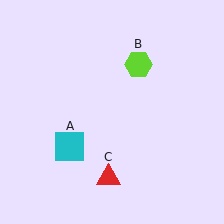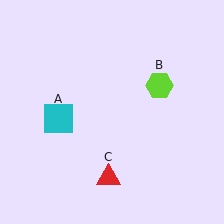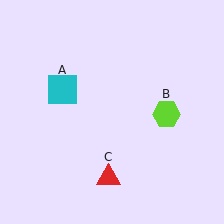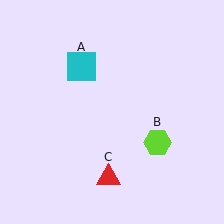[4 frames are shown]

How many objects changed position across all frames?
2 objects changed position: cyan square (object A), lime hexagon (object B).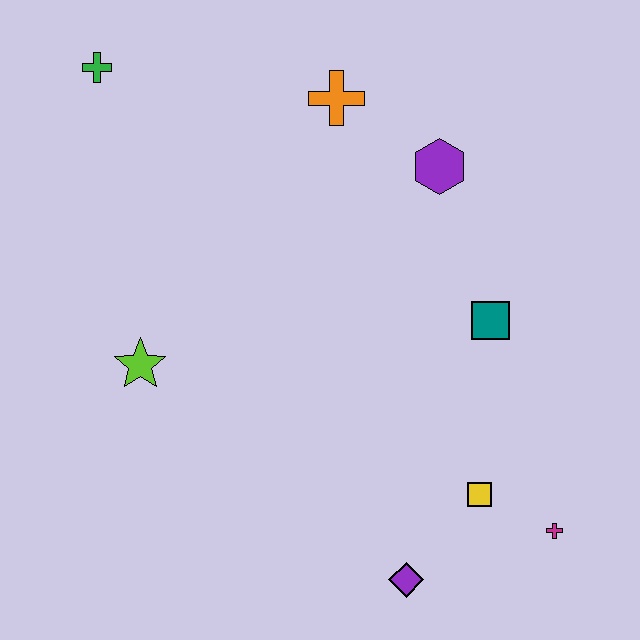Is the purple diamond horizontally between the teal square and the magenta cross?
No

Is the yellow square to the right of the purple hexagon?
Yes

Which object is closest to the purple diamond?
The yellow square is closest to the purple diamond.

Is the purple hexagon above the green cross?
No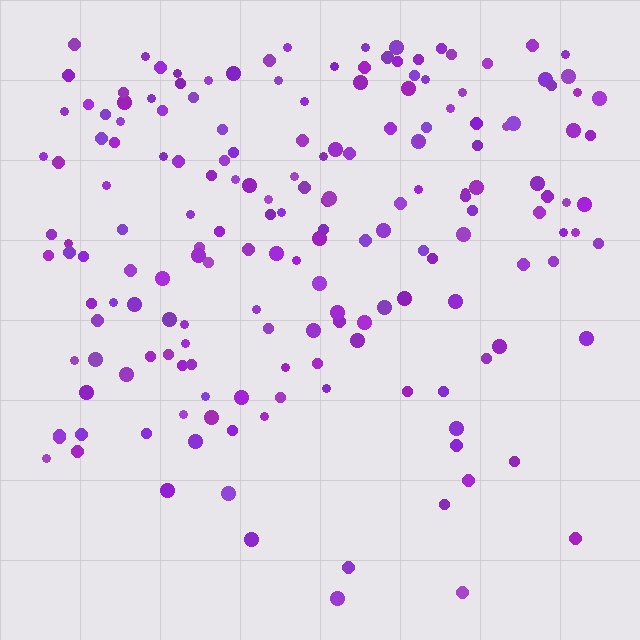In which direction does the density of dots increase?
From bottom to top, with the top side densest.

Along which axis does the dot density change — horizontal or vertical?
Vertical.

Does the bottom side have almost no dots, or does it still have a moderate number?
Still a moderate number, just noticeably fewer than the top.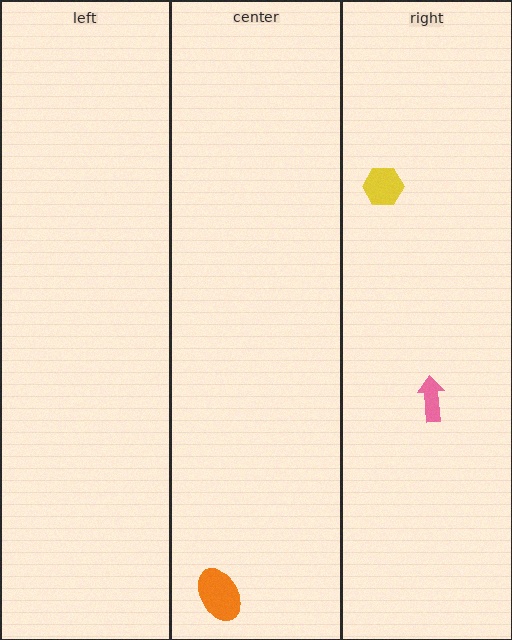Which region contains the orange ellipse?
The center region.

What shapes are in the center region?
The orange ellipse.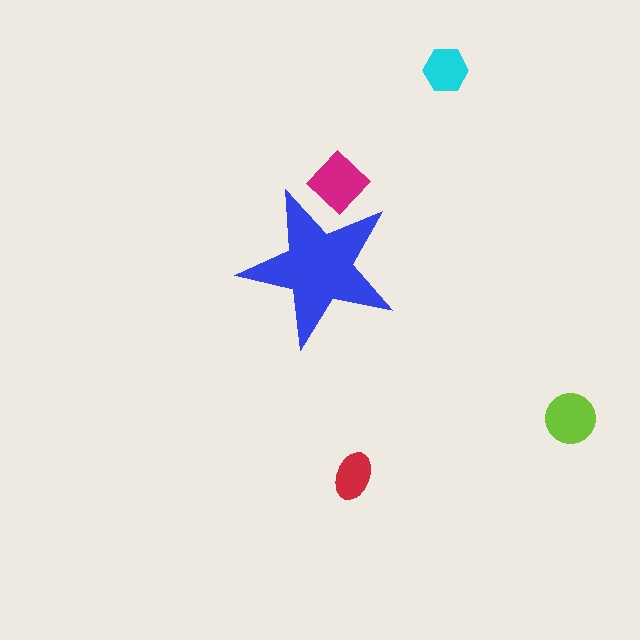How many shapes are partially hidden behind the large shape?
1 shape is partially hidden.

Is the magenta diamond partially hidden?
Yes, the magenta diamond is partially hidden behind the blue star.